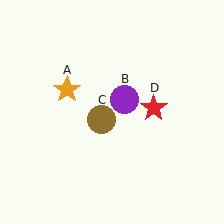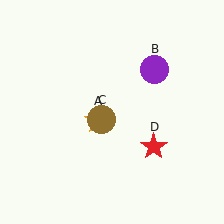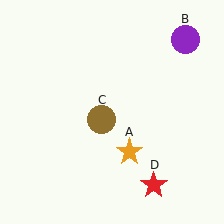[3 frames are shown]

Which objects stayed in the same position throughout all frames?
Brown circle (object C) remained stationary.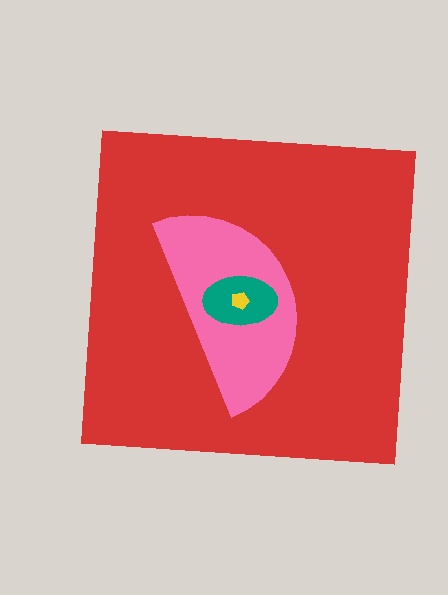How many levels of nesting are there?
4.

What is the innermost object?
The yellow pentagon.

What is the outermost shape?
The red square.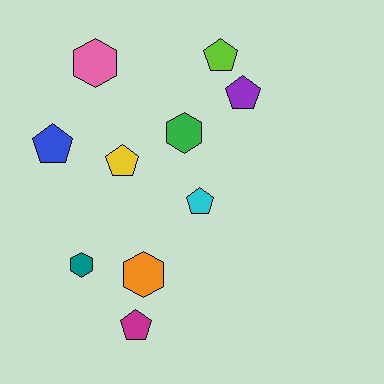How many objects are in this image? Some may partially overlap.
There are 10 objects.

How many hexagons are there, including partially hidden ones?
There are 4 hexagons.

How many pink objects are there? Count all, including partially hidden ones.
There is 1 pink object.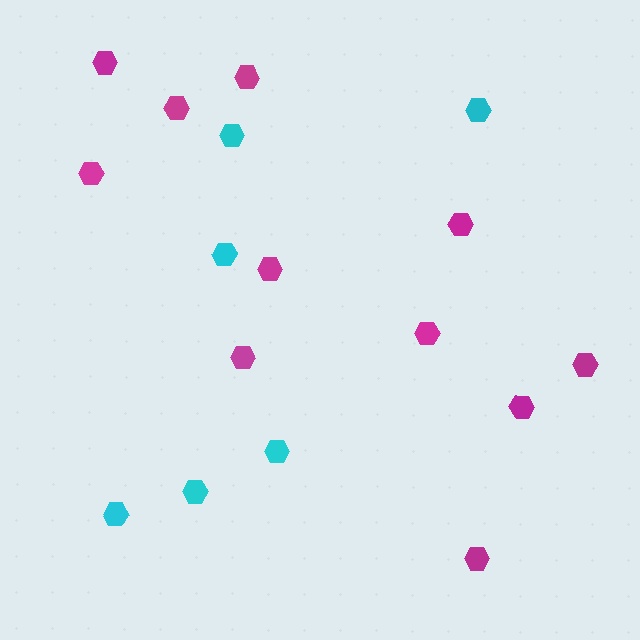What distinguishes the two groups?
There are 2 groups: one group of magenta hexagons (11) and one group of cyan hexagons (6).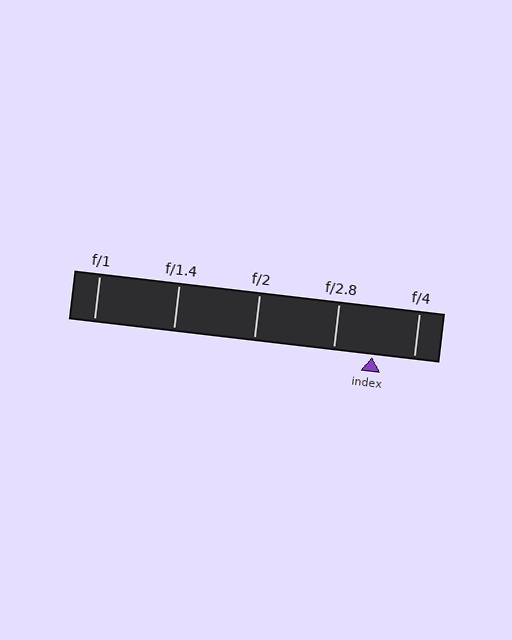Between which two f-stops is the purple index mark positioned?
The index mark is between f/2.8 and f/4.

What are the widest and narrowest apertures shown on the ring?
The widest aperture shown is f/1 and the narrowest is f/4.